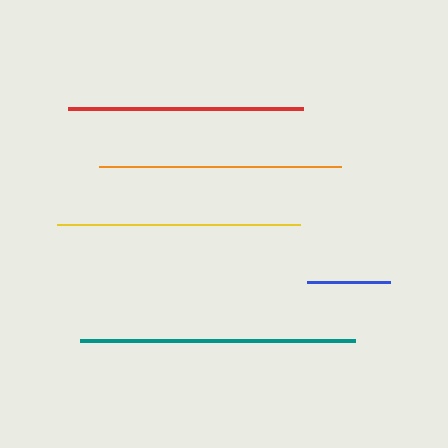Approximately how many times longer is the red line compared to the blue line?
The red line is approximately 2.8 times the length of the blue line.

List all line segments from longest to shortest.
From longest to shortest: teal, yellow, orange, red, blue.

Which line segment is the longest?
The teal line is the longest at approximately 274 pixels.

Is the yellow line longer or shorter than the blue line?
The yellow line is longer than the blue line.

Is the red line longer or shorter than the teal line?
The teal line is longer than the red line.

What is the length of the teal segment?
The teal segment is approximately 274 pixels long.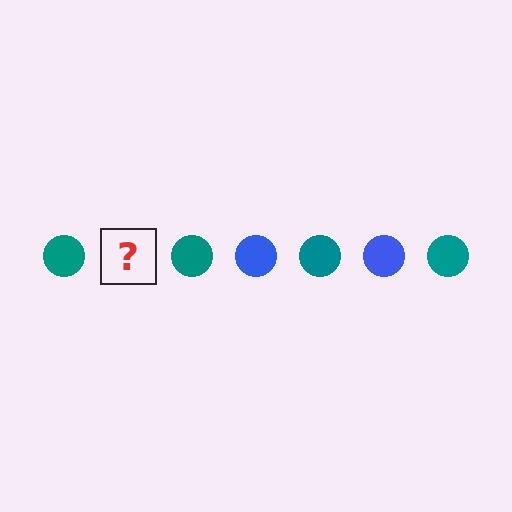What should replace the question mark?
The question mark should be replaced with a blue circle.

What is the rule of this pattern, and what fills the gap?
The rule is that the pattern cycles through teal, blue circles. The gap should be filled with a blue circle.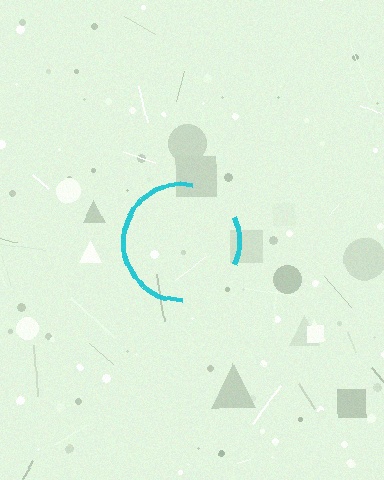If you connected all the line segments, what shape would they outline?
They would outline a circle.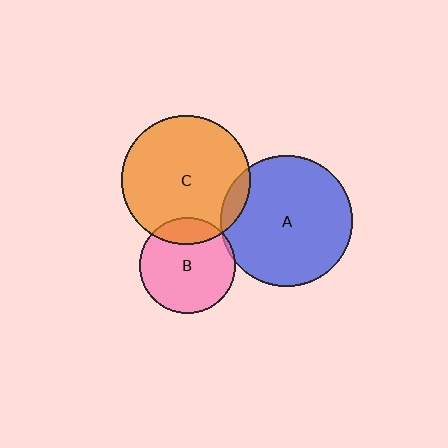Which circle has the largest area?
Circle A (blue).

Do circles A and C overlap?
Yes.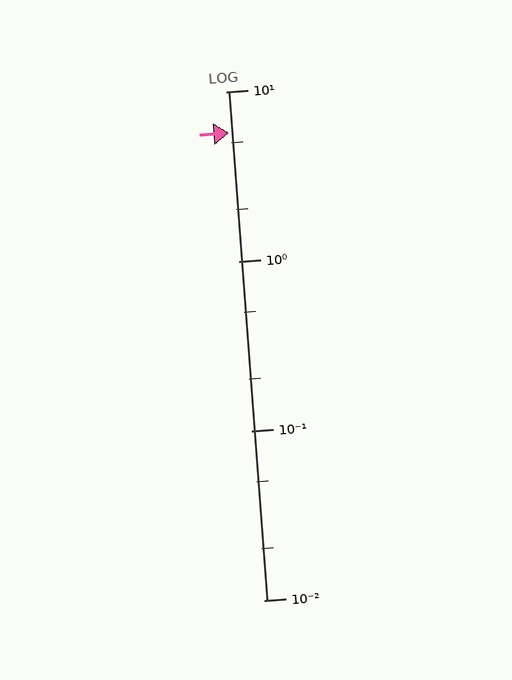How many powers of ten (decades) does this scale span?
The scale spans 3 decades, from 0.01 to 10.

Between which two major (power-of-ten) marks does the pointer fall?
The pointer is between 1 and 10.